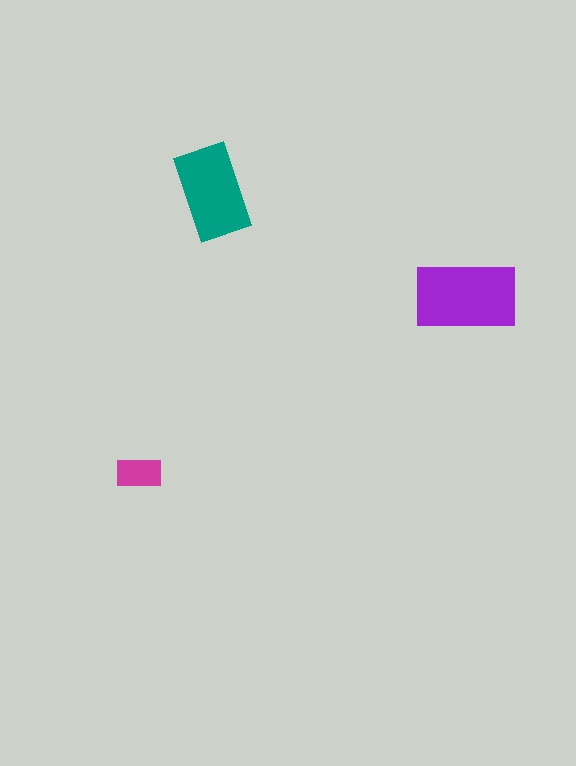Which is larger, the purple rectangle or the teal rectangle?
The purple one.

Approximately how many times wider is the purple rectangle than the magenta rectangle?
About 2.5 times wider.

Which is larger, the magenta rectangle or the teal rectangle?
The teal one.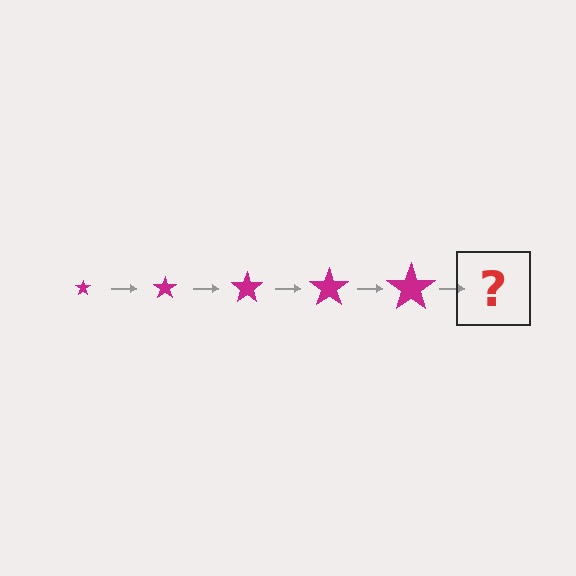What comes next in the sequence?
The next element should be a magenta star, larger than the previous one.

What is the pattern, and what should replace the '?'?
The pattern is that the star gets progressively larger each step. The '?' should be a magenta star, larger than the previous one.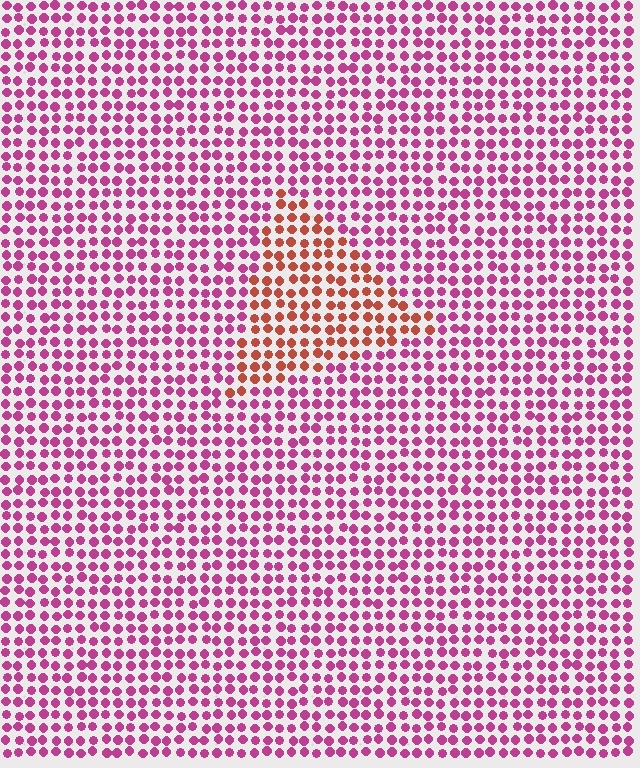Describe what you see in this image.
The image is filled with small magenta elements in a uniform arrangement. A triangle-shaped region is visible where the elements are tinted to a slightly different hue, forming a subtle color boundary.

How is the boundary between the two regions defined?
The boundary is defined purely by a slight shift in hue (about 46 degrees). Spacing, size, and orientation are identical on both sides.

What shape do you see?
I see a triangle.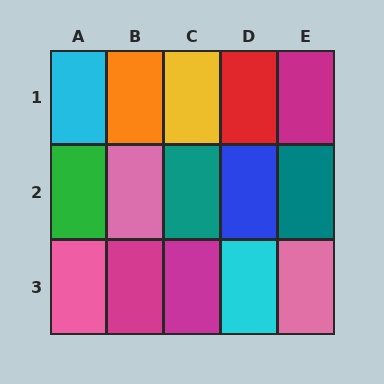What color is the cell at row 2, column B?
Pink.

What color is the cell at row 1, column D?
Red.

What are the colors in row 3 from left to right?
Pink, magenta, magenta, cyan, pink.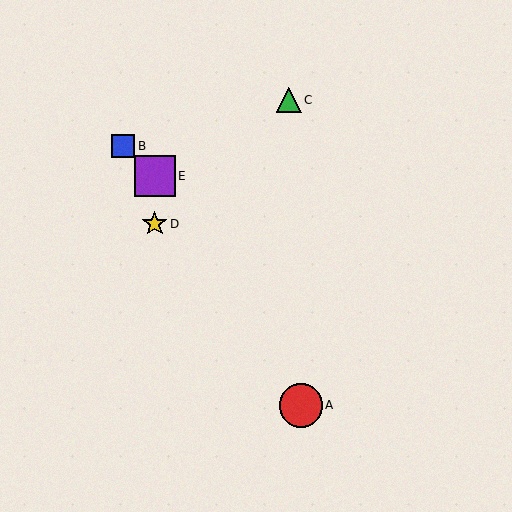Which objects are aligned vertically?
Objects D, E are aligned vertically.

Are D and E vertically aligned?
Yes, both are at x≈155.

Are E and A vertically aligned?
No, E is at x≈155 and A is at x≈301.